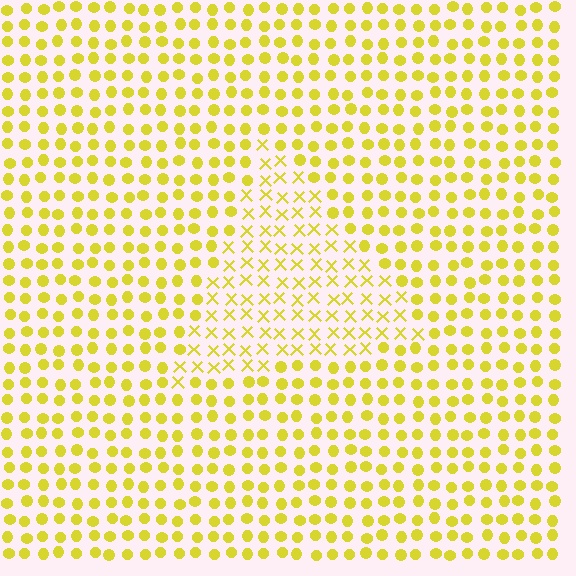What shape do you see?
I see a triangle.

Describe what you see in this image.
The image is filled with small yellow elements arranged in a uniform grid. A triangle-shaped region contains X marks, while the surrounding area contains circles. The boundary is defined purely by the change in element shape.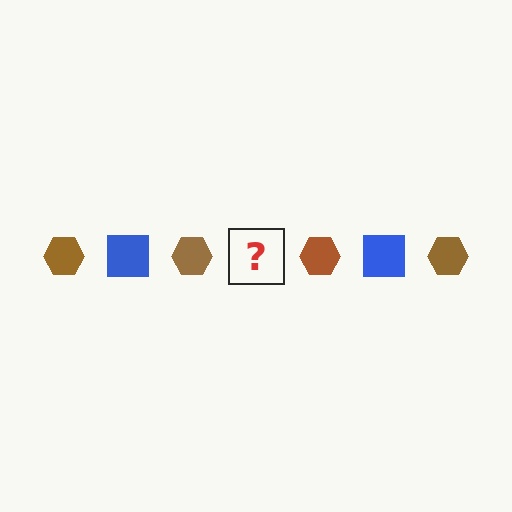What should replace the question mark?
The question mark should be replaced with a blue square.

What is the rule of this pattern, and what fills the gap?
The rule is that the pattern alternates between brown hexagon and blue square. The gap should be filled with a blue square.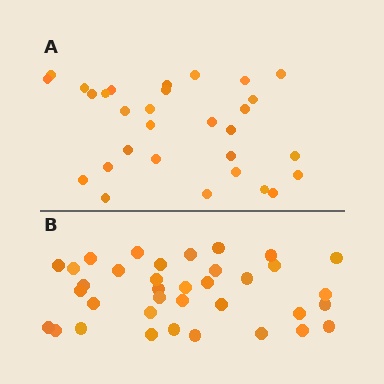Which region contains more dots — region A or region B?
Region B (the bottom region) has more dots.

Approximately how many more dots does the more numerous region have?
Region B has about 6 more dots than region A.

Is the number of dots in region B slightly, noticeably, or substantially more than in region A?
Region B has only slightly more — the two regions are fairly close. The ratio is roughly 1.2 to 1.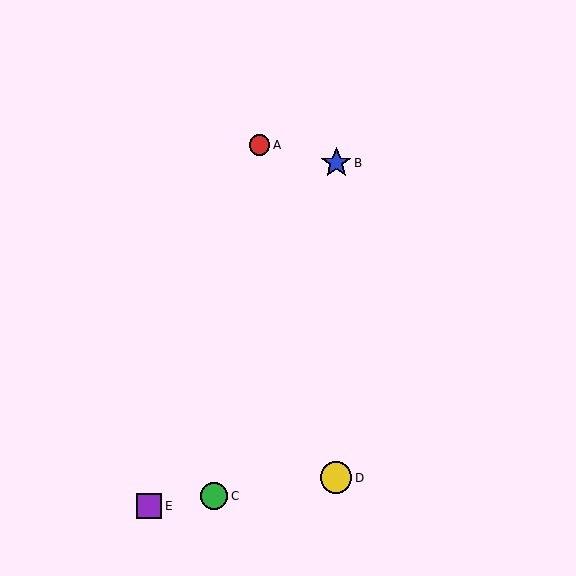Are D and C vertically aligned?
No, D is at x≈336 and C is at x≈214.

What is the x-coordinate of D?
Object D is at x≈336.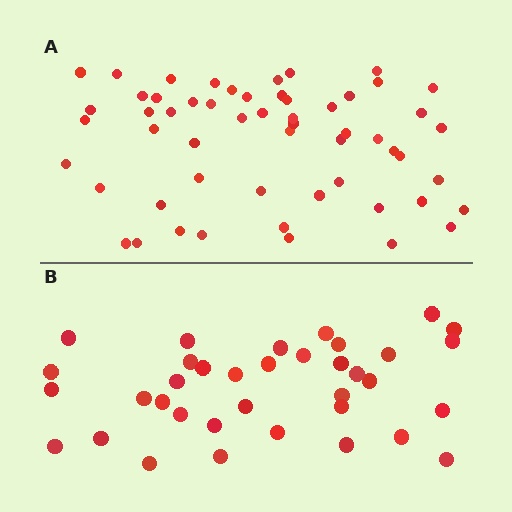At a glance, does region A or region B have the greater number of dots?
Region A (the top region) has more dots.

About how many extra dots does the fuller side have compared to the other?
Region A has approximately 20 more dots than region B.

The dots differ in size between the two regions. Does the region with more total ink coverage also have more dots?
No. Region B has more total ink coverage because its dots are larger, but region A actually contains more individual dots. Total area can be misleading — the number of items is what matters here.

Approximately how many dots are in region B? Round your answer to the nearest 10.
About 40 dots. (The exact count is 36, which rounds to 40.)